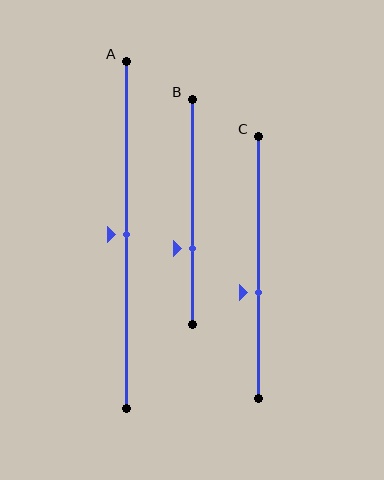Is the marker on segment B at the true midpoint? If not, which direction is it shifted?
No, the marker on segment B is shifted downward by about 16% of the segment length.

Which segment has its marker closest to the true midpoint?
Segment A has its marker closest to the true midpoint.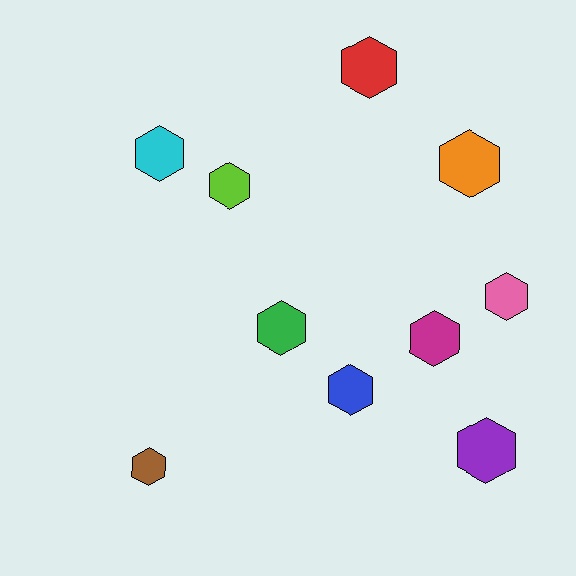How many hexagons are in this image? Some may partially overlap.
There are 10 hexagons.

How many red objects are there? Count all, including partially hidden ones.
There is 1 red object.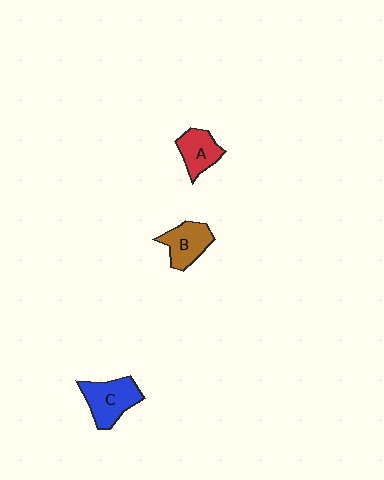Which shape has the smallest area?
Shape A (red).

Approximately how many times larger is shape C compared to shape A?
Approximately 1.4 times.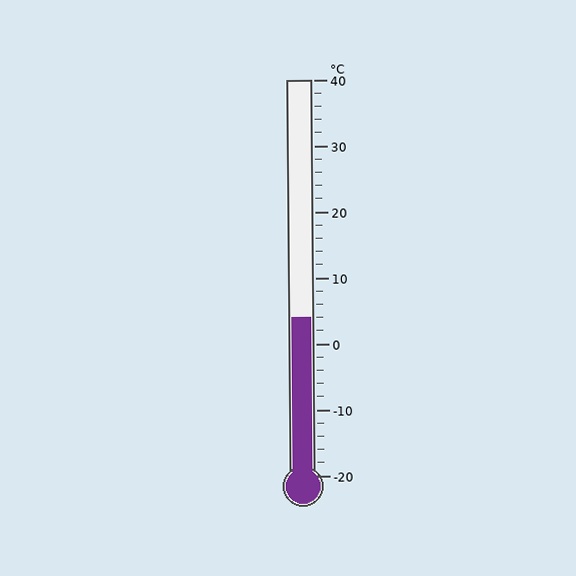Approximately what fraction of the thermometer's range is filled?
The thermometer is filled to approximately 40% of its range.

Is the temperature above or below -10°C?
The temperature is above -10°C.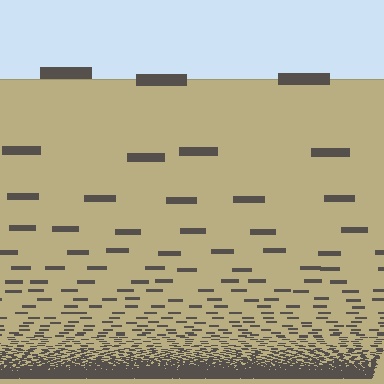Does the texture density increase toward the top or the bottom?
Density increases toward the bottom.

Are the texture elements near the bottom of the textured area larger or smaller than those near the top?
Smaller. The gradient is inverted — elements near the bottom are smaller and denser.